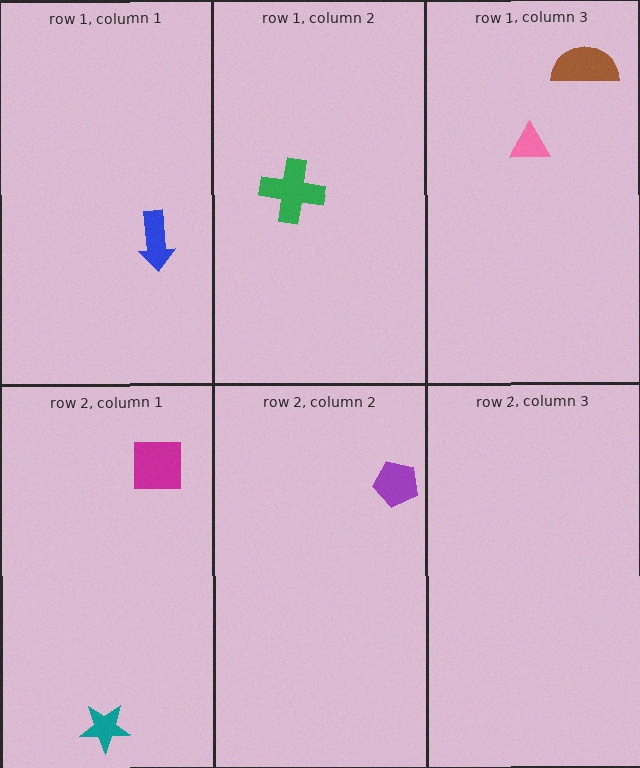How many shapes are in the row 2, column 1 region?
2.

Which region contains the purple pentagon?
The row 2, column 2 region.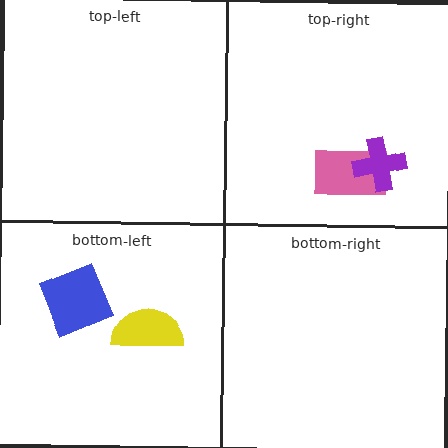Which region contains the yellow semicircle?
The bottom-left region.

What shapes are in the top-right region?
The pink rectangle, the purple cross.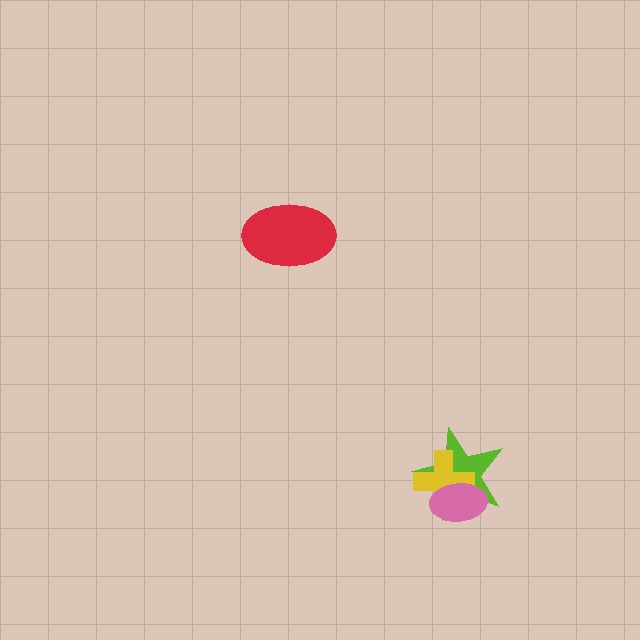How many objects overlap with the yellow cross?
2 objects overlap with the yellow cross.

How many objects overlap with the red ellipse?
0 objects overlap with the red ellipse.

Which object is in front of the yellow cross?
The pink ellipse is in front of the yellow cross.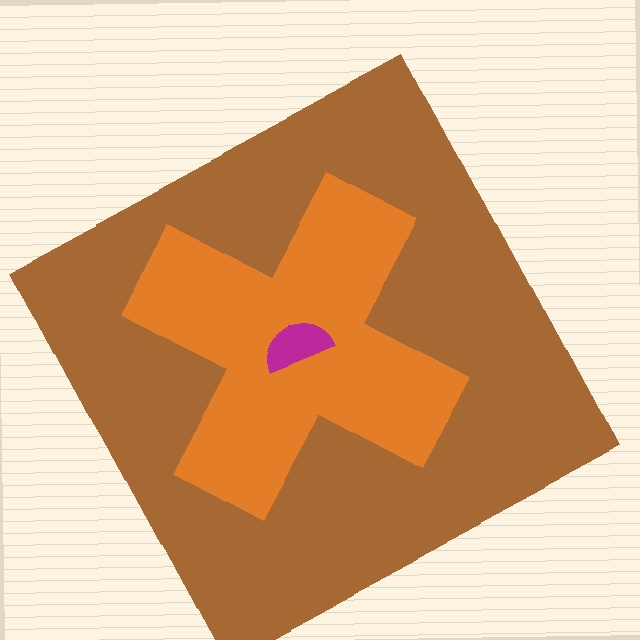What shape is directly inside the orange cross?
The magenta semicircle.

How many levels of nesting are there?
3.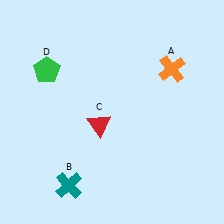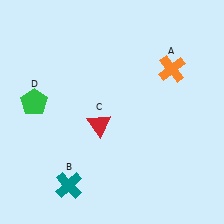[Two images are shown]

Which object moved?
The green pentagon (D) moved down.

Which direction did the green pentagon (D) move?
The green pentagon (D) moved down.